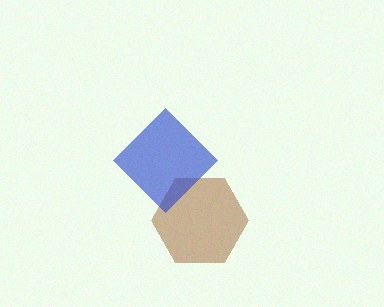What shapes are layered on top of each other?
The layered shapes are: a brown hexagon, a blue diamond.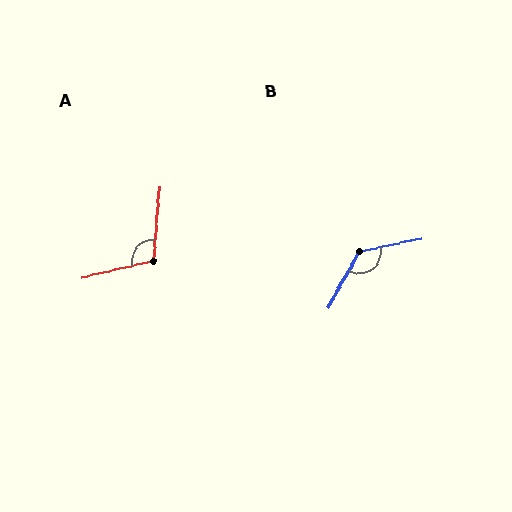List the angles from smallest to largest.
A (107°), B (131°).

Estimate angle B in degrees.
Approximately 131 degrees.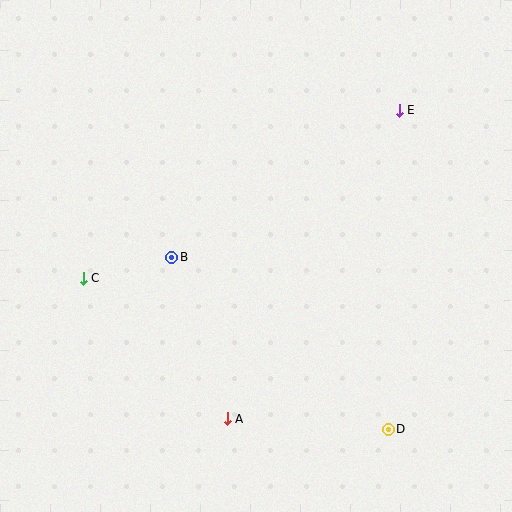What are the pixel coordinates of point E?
Point E is at (399, 110).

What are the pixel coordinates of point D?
Point D is at (388, 429).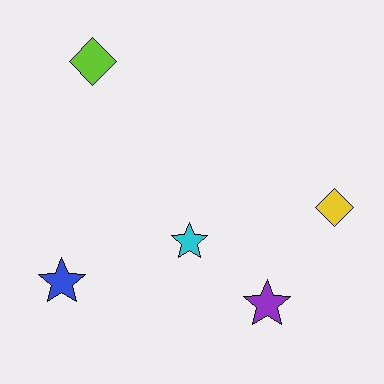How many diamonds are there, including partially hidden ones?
There are 2 diamonds.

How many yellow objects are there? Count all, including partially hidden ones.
There is 1 yellow object.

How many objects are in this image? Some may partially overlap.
There are 5 objects.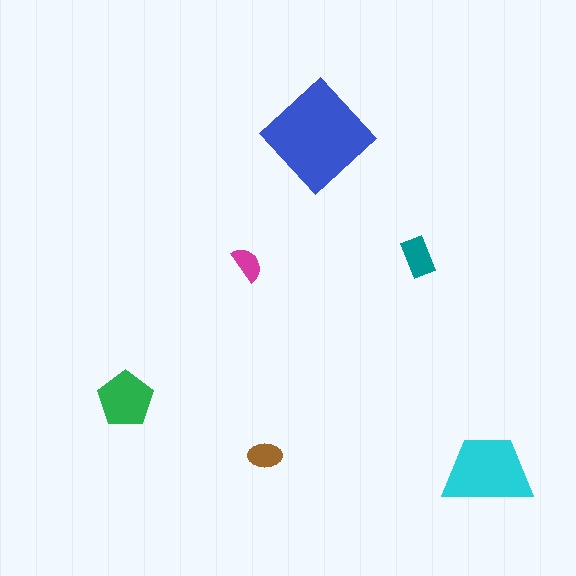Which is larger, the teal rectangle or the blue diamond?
The blue diamond.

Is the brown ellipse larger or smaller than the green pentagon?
Smaller.